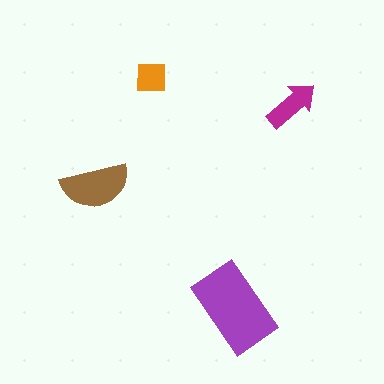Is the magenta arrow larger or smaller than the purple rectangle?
Smaller.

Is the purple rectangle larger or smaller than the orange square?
Larger.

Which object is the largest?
The purple rectangle.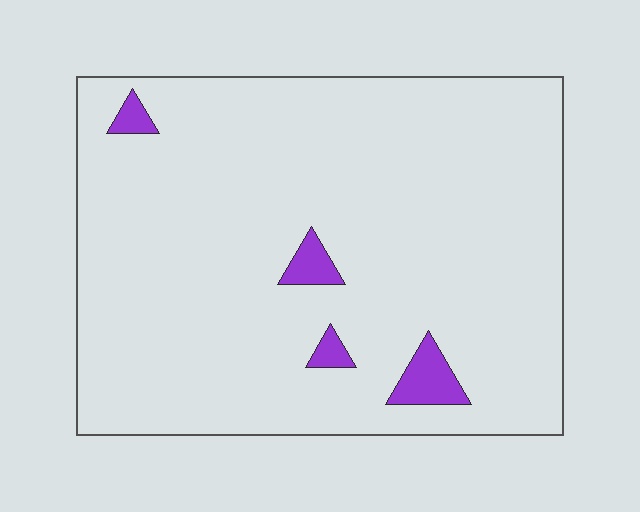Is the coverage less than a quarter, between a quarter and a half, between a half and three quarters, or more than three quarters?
Less than a quarter.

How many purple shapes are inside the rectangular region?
4.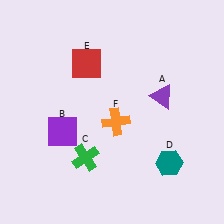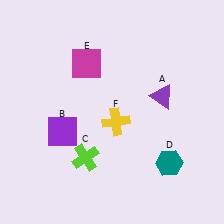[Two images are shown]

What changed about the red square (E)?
In Image 1, E is red. In Image 2, it changed to magenta.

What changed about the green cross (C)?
In Image 1, C is green. In Image 2, it changed to lime.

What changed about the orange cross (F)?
In Image 1, F is orange. In Image 2, it changed to yellow.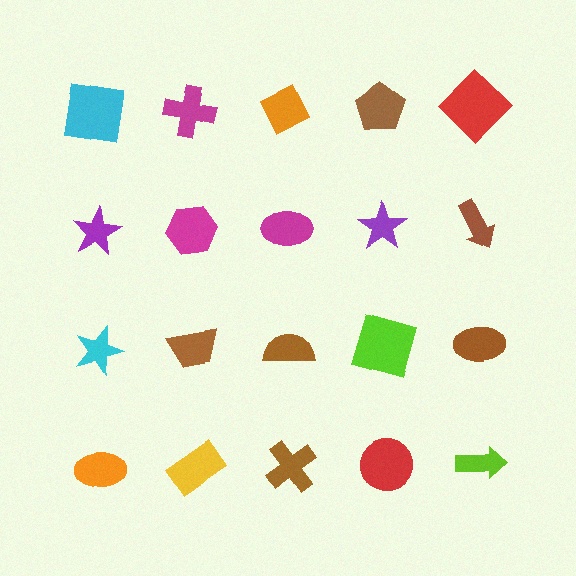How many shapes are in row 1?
5 shapes.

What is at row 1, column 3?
An orange diamond.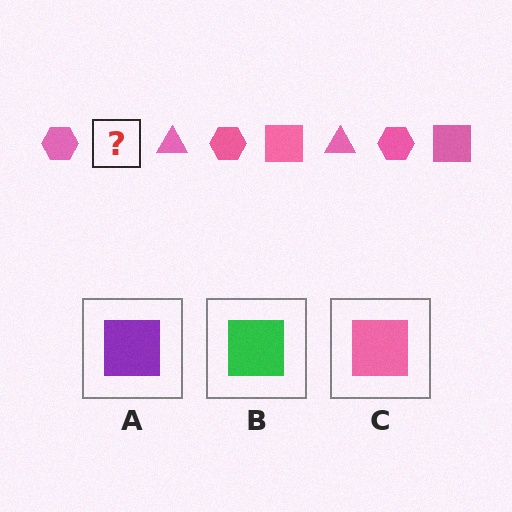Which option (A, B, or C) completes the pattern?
C.